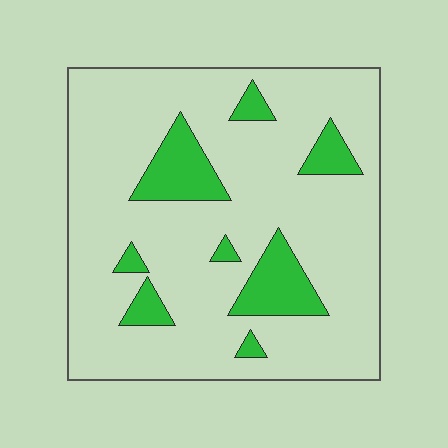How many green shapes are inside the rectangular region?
8.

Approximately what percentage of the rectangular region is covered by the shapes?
Approximately 15%.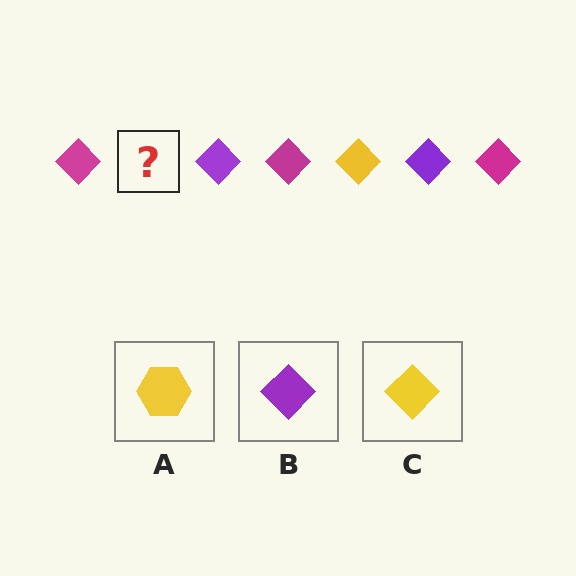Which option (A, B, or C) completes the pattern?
C.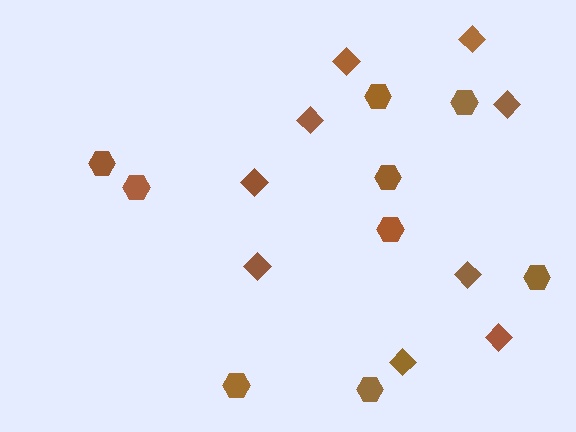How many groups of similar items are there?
There are 2 groups: one group of diamonds (9) and one group of hexagons (9).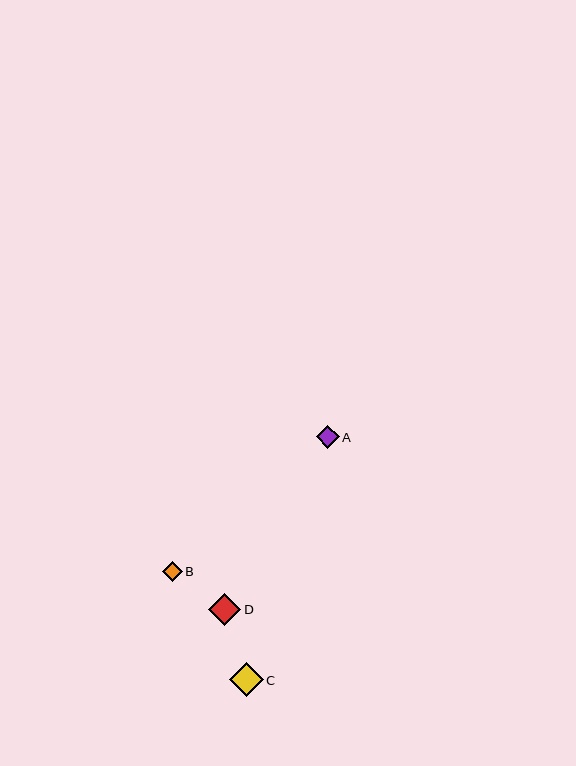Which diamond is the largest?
Diamond C is the largest with a size of approximately 34 pixels.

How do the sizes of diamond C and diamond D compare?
Diamond C and diamond D are approximately the same size.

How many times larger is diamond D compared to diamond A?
Diamond D is approximately 1.4 times the size of diamond A.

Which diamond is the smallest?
Diamond B is the smallest with a size of approximately 20 pixels.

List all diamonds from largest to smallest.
From largest to smallest: C, D, A, B.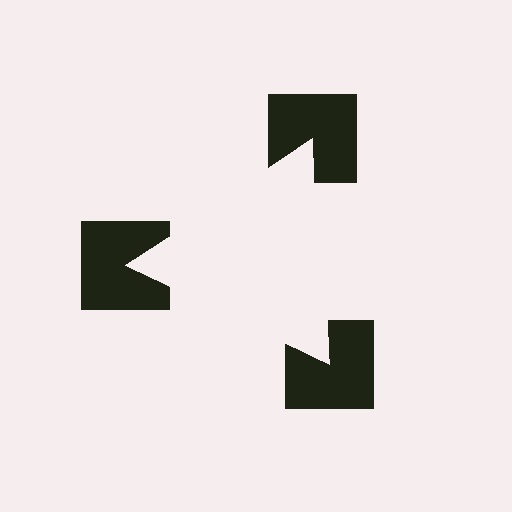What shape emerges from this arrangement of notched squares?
An illusory triangle — its edges are inferred from the aligned wedge cuts in the notched squares, not physically drawn.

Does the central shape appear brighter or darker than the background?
It typically appears slightly brighter than the background, even though no actual brightness change is drawn.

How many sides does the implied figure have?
3 sides.